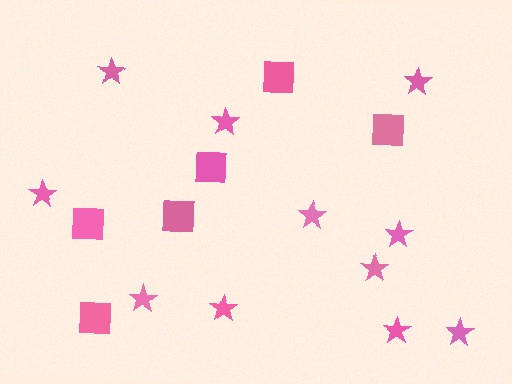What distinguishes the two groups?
There are 2 groups: one group of squares (6) and one group of stars (11).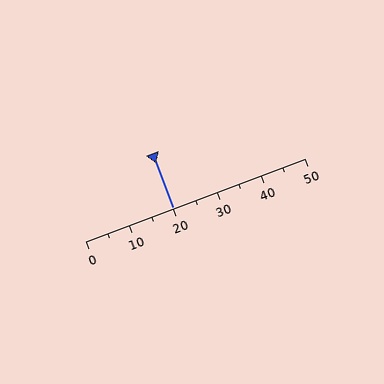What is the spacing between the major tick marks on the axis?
The major ticks are spaced 10 apart.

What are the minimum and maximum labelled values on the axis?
The axis runs from 0 to 50.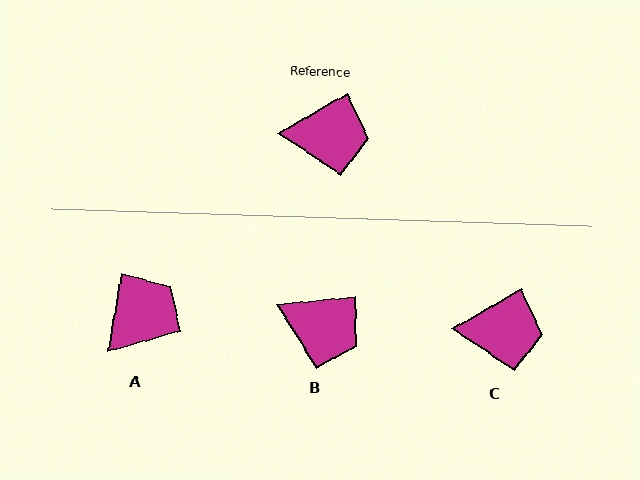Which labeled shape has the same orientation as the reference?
C.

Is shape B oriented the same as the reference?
No, it is off by about 24 degrees.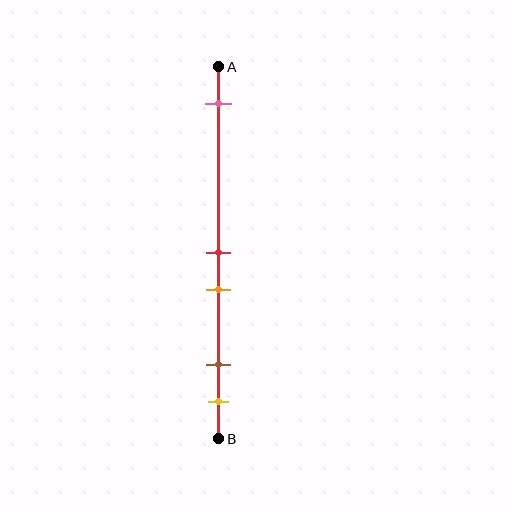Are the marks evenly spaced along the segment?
No, the marks are not evenly spaced.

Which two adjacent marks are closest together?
The red and orange marks are the closest adjacent pair.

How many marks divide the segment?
There are 5 marks dividing the segment.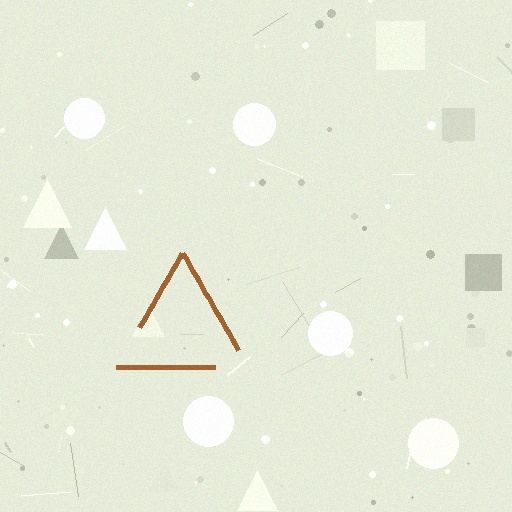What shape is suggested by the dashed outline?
The dashed outline suggests a triangle.